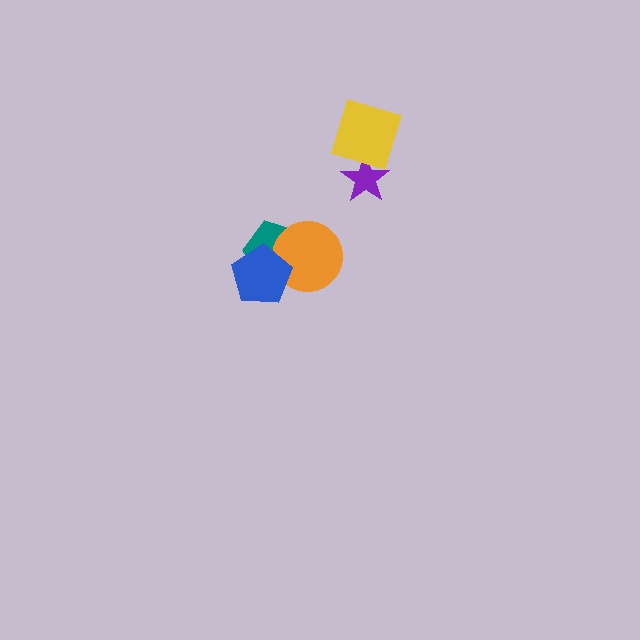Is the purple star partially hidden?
Yes, it is partially covered by another shape.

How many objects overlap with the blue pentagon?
2 objects overlap with the blue pentagon.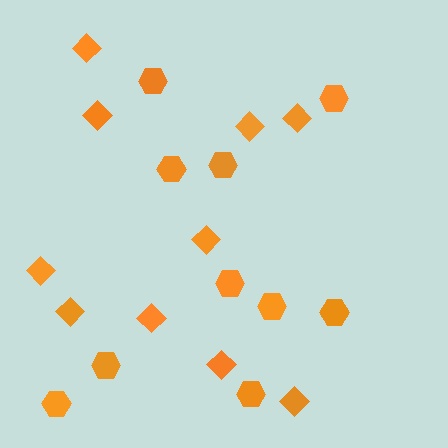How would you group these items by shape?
There are 2 groups: one group of diamonds (10) and one group of hexagons (10).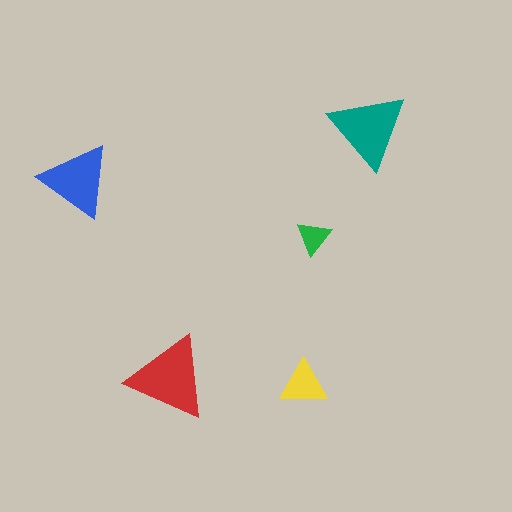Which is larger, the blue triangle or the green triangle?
The blue one.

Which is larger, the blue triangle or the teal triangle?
The teal one.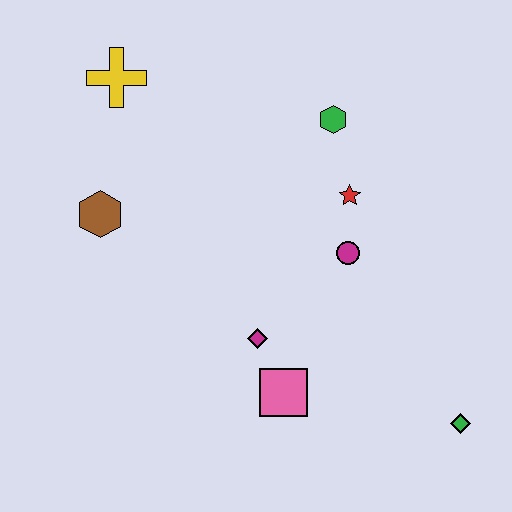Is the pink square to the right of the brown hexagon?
Yes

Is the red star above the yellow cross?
No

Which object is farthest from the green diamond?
The yellow cross is farthest from the green diamond.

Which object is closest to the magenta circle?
The red star is closest to the magenta circle.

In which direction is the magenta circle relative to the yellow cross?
The magenta circle is to the right of the yellow cross.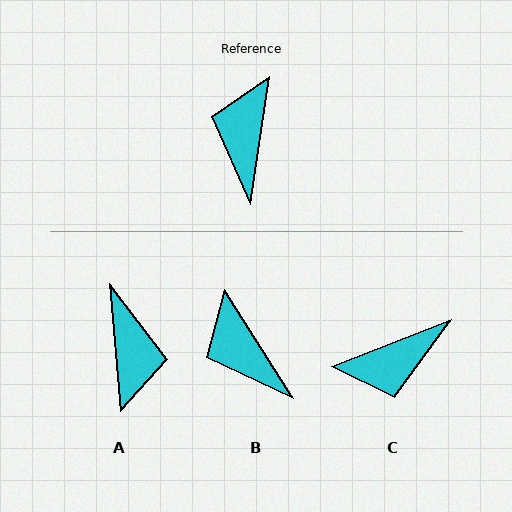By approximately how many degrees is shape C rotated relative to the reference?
Approximately 120 degrees counter-clockwise.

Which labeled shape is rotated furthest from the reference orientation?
A, about 167 degrees away.